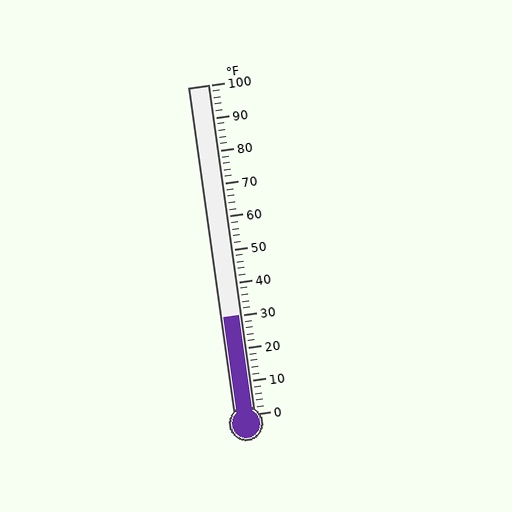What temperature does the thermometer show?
The thermometer shows approximately 30°F.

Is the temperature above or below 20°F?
The temperature is above 20°F.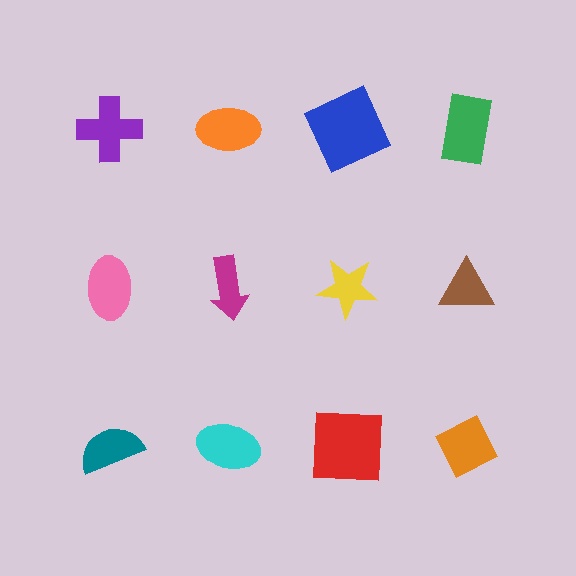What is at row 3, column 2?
A cyan ellipse.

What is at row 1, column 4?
A green rectangle.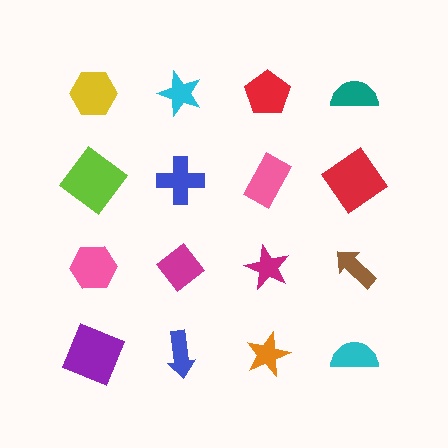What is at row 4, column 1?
A purple square.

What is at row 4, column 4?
A cyan semicircle.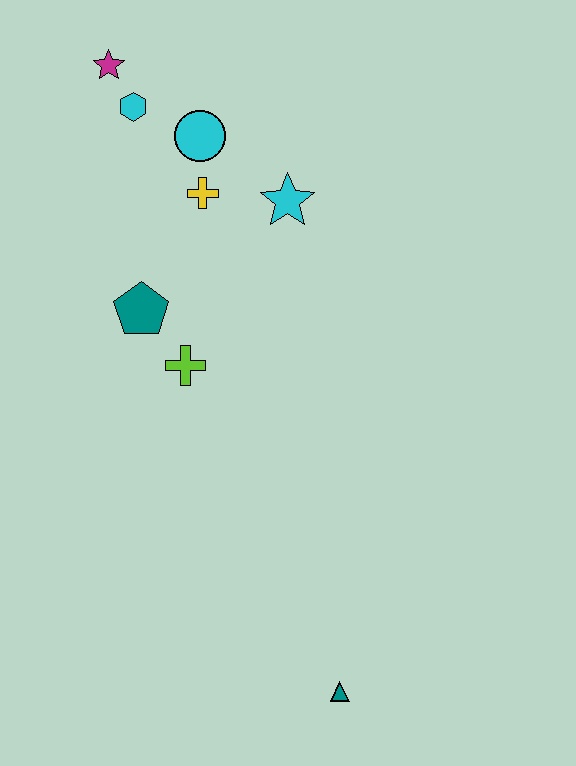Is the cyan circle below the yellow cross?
No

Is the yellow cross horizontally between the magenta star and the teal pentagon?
No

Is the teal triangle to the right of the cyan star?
Yes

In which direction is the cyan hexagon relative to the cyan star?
The cyan hexagon is to the left of the cyan star.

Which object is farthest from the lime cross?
The teal triangle is farthest from the lime cross.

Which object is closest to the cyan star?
The yellow cross is closest to the cyan star.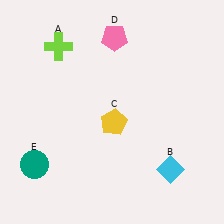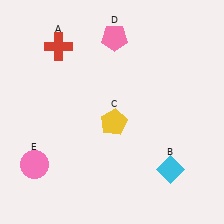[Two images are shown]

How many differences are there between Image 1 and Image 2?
There are 2 differences between the two images.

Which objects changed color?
A changed from lime to red. E changed from teal to pink.